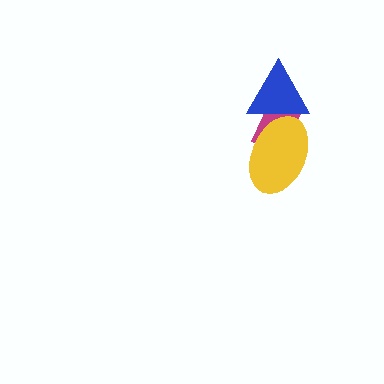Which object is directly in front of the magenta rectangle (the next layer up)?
The yellow ellipse is directly in front of the magenta rectangle.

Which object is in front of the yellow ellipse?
The blue triangle is in front of the yellow ellipse.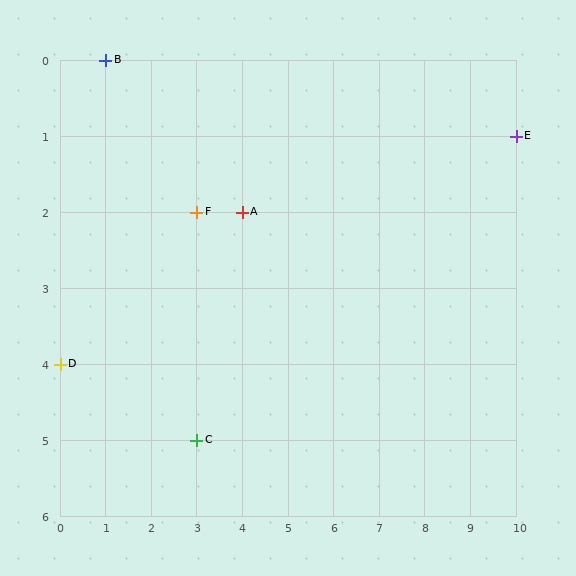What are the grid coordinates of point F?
Point F is at grid coordinates (3, 2).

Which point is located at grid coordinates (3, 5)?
Point C is at (3, 5).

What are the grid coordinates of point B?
Point B is at grid coordinates (1, 0).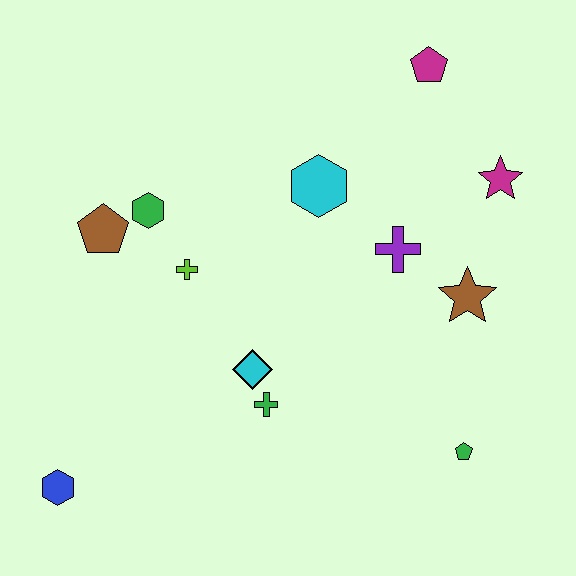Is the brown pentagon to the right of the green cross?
No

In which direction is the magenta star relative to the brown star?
The magenta star is above the brown star.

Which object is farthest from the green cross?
The magenta pentagon is farthest from the green cross.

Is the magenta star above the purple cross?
Yes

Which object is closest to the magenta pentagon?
The magenta star is closest to the magenta pentagon.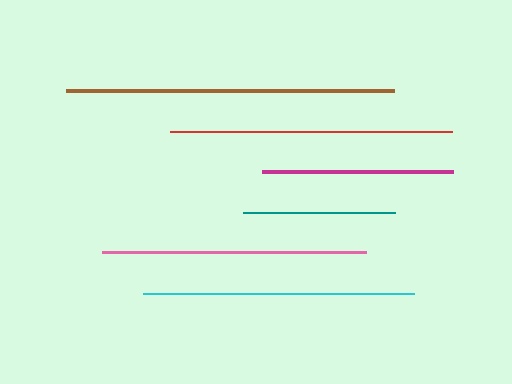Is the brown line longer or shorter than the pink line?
The brown line is longer than the pink line.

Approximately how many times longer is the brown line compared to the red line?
The brown line is approximately 1.2 times the length of the red line.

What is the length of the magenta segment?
The magenta segment is approximately 191 pixels long.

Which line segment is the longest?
The brown line is the longest at approximately 328 pixels.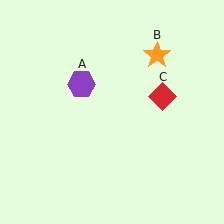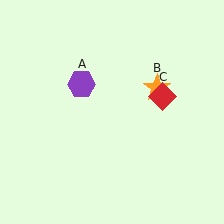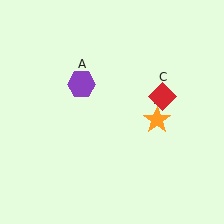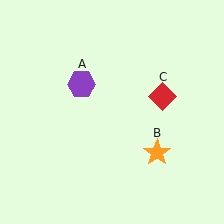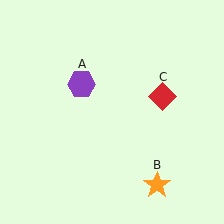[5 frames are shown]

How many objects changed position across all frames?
1 object changed position: orange star (object B).